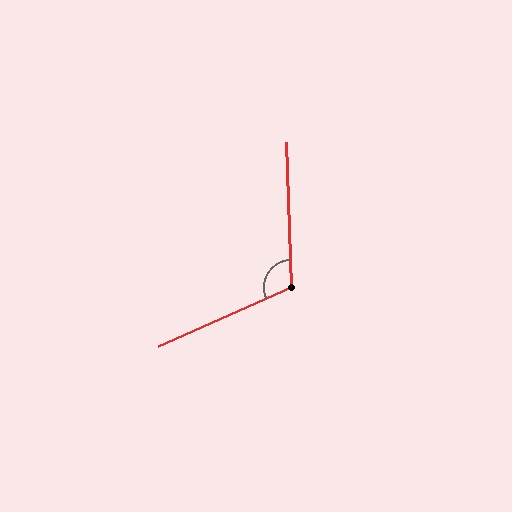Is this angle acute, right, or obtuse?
It is obtuse.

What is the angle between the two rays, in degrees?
Approximately 112 degrees.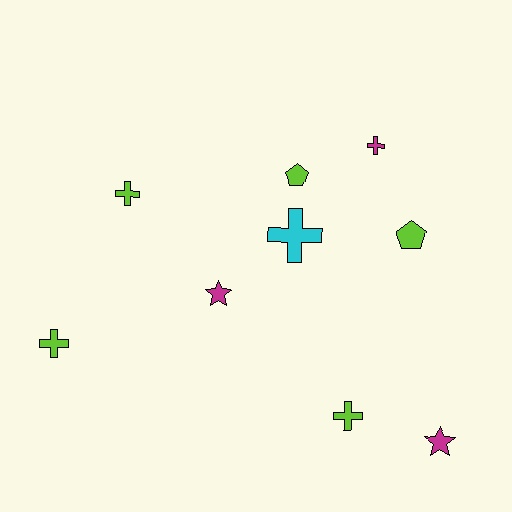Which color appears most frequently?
Lime, with 5 objects.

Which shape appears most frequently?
Cross, with 5 objects.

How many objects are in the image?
There are 9 objects.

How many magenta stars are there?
There are 2 magenta stars.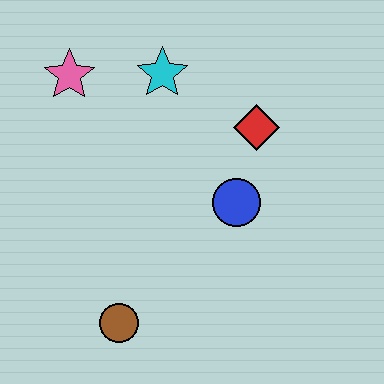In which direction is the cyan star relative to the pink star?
The cyan star is to the right of the pink star.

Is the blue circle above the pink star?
No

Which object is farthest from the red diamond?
The brown circle is farthest from the red diamond.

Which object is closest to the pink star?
The cyan star is closest to the pink star.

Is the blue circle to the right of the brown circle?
Yes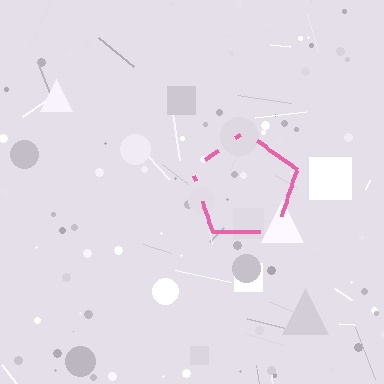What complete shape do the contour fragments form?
The contour fragments form a pentagon.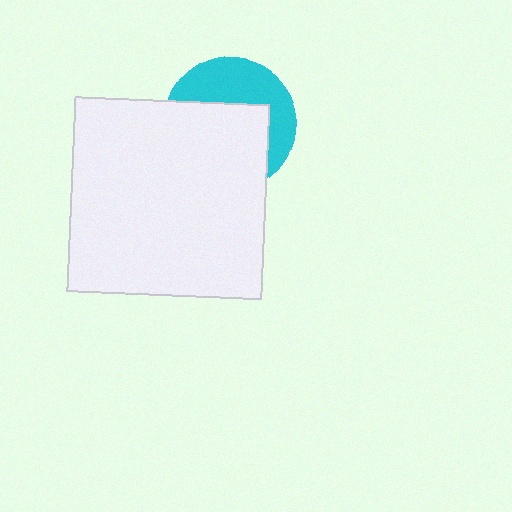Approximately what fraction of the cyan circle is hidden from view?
Roughly 59% of the cyan circle is hidden behind the white square.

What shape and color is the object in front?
The object in front is a white square.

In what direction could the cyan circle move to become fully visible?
The cyan circle could move up. That would shift it out from behind the white square entirely.